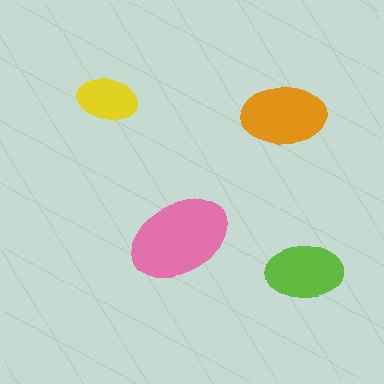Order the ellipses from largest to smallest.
the pink one, the orange one, the lime one, the yellow one.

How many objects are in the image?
There are 4 objects in the image.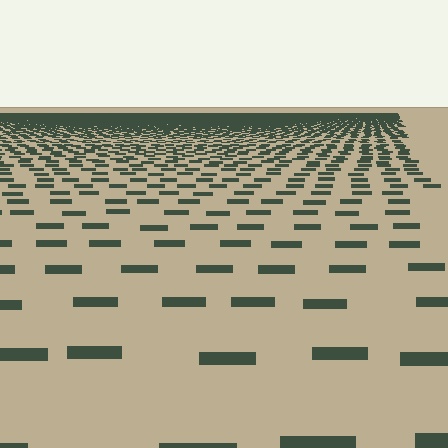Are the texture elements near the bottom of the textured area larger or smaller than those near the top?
Larger. Near the bottom, elements are closer to the viewer and appear at a bigger on-screen size.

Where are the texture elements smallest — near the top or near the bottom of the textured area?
Near the top.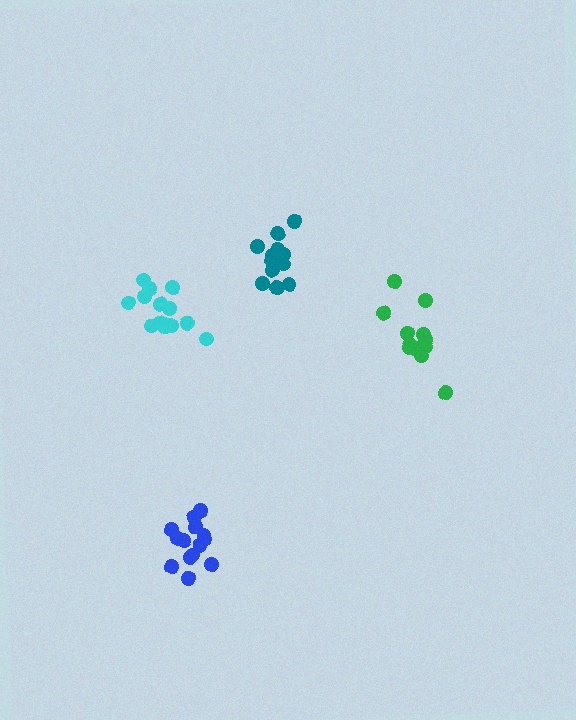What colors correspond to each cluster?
The clusters are colored: teal, blue, green, cyan.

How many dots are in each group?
Group 1: 17 dots, Group 2: 14 dots, Group 3: 12 dots, Group 4: 14 dots (57 total).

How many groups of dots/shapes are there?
There are 4 groups.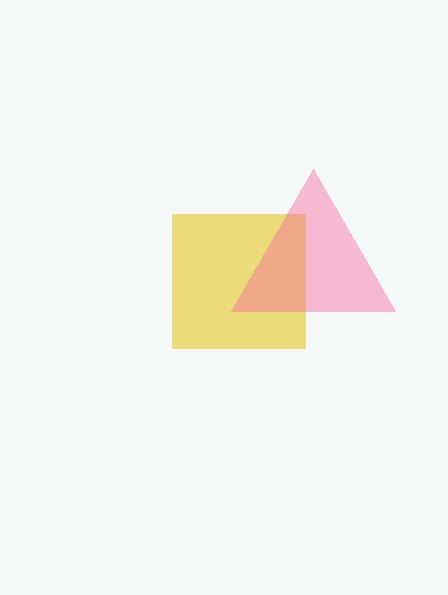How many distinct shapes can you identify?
There are 2 distinct shapes: a yellow square, a pink triangle.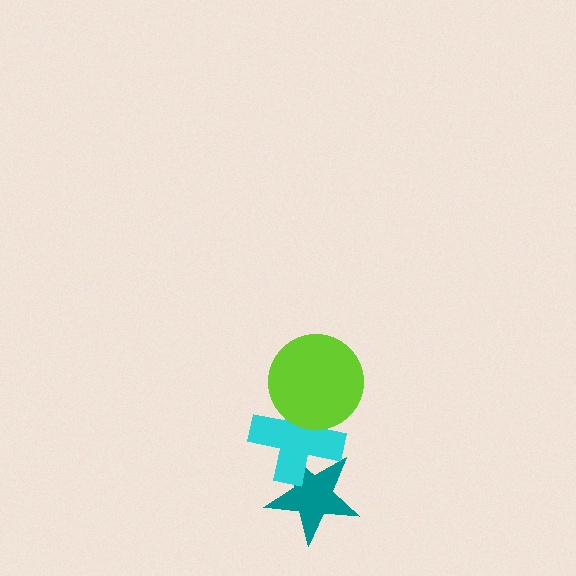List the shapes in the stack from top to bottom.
From top to bottom: the lime circle, the cyan cross, the teal star.